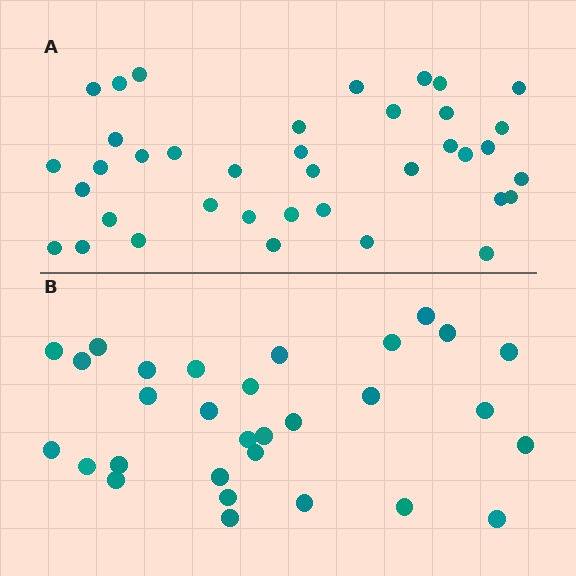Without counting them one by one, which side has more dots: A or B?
Region A (the top region) has more dots.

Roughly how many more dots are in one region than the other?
Region A has roughly 8 or so more dots than region B.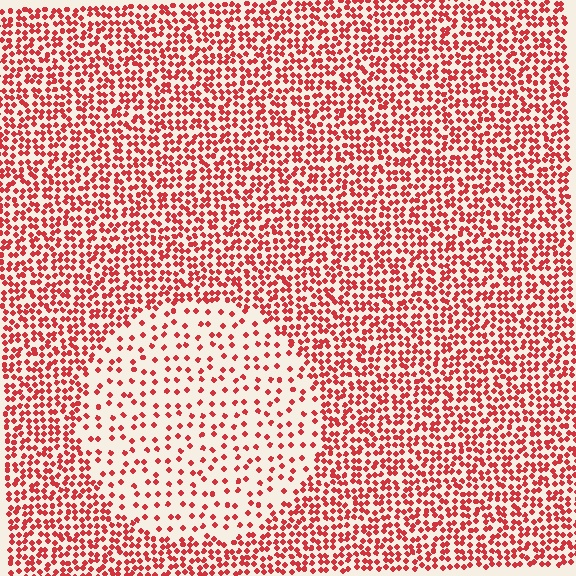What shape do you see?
I see a circle.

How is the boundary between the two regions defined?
The boundary is defined by a change in element density (approximately 2.5x ratio). All elements are the same color, size, and shape.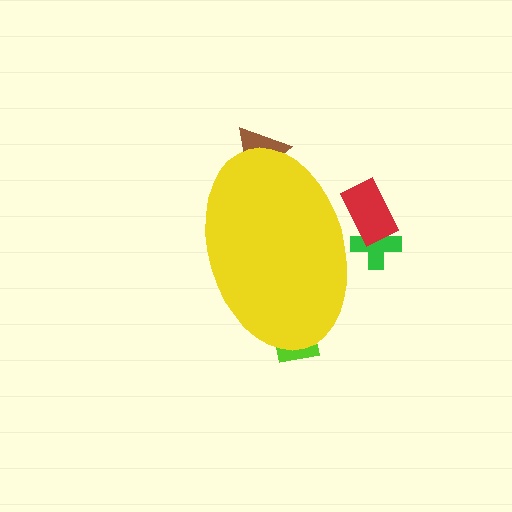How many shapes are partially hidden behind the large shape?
4 shapes are partially hidden.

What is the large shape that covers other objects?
A yellow ellipse.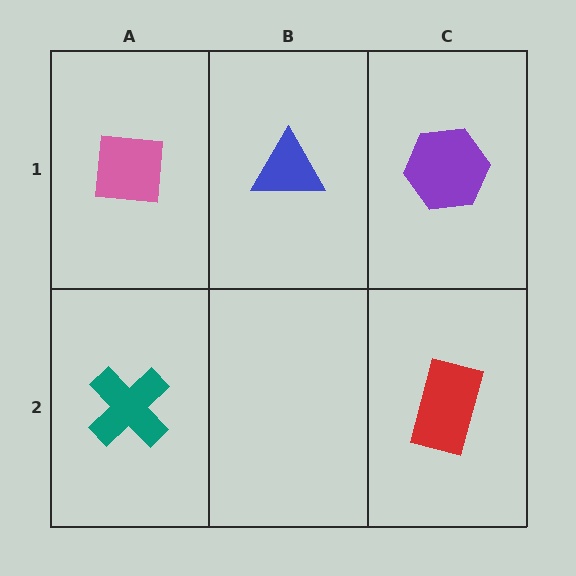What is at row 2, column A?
A teal cross.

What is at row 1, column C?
A purple hexagon.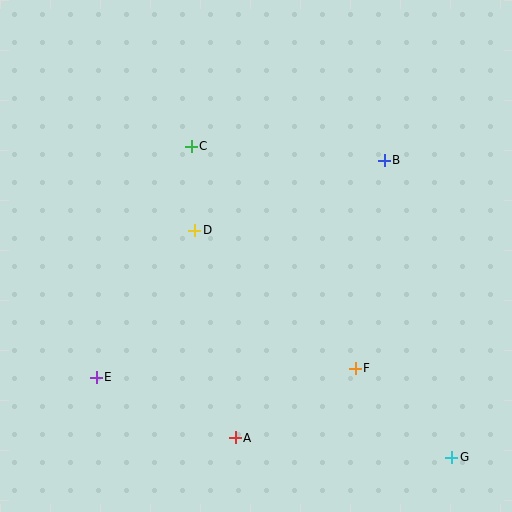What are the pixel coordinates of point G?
Point G is at (452, 457).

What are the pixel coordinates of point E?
Point E is at (96, 377).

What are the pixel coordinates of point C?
Point C is at (191, 146).